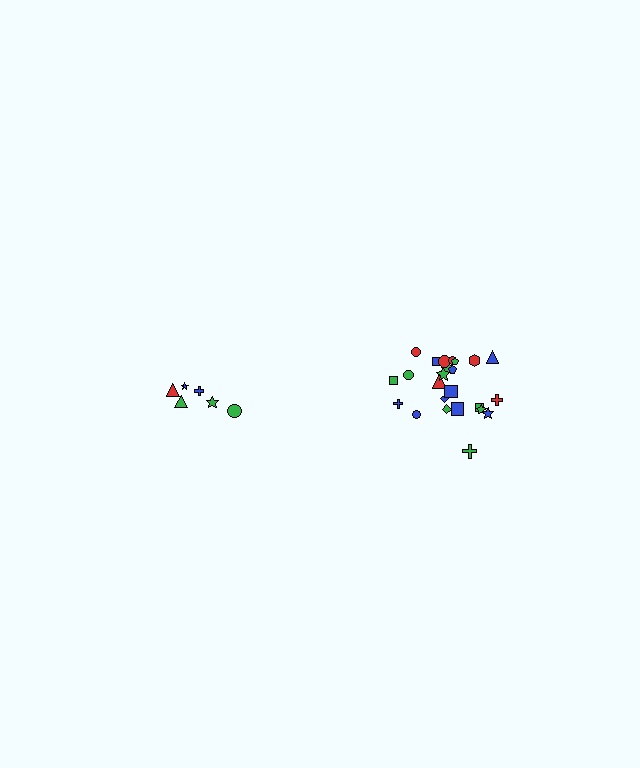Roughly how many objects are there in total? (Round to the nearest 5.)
Roughly 30 objects in total.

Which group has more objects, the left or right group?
The right group.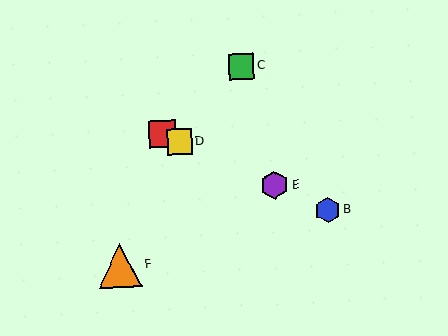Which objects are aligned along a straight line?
Objects A, B, D, E are aligned along a straight line.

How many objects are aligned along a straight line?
4 objects (A, B, D, E) are aligned along a straight line.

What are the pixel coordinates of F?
Object F is at (120, 266).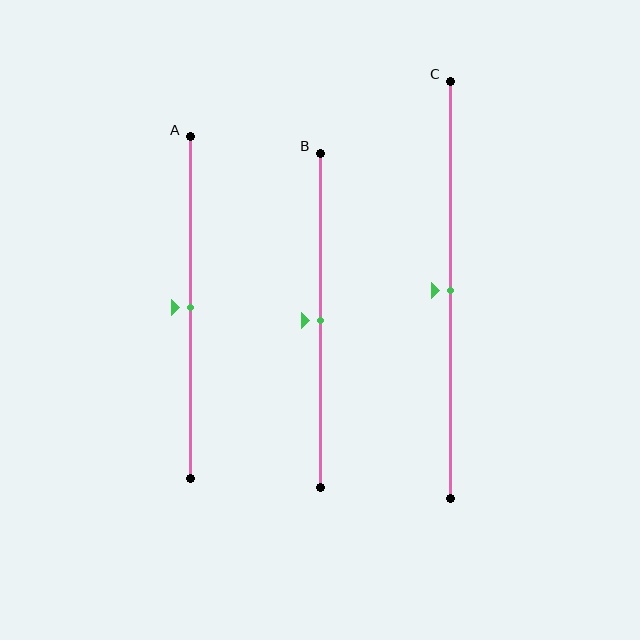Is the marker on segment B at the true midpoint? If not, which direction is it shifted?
Yes, the marker on segment B is at the true midpoint.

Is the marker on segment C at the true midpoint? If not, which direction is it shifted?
Yes, the marker on segment C is at the true midpoint.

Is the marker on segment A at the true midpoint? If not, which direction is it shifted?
Yes, the marker on segment A is at the true midpoint.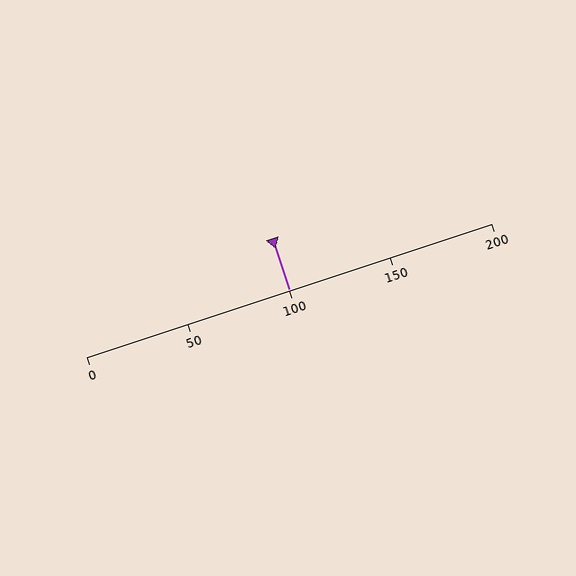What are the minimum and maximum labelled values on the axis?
The axis runs from 0 to 200.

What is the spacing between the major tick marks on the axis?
The major ticks are spaced 50 apart.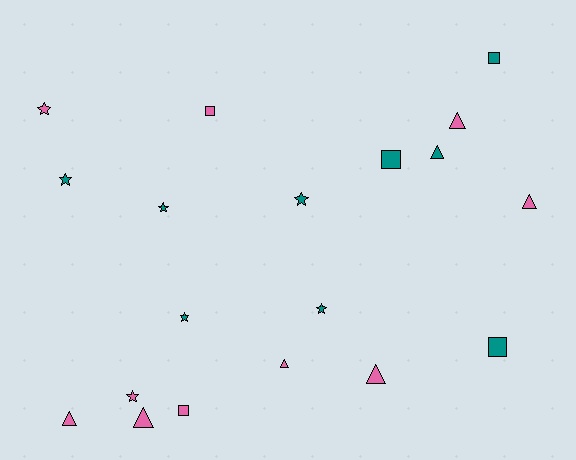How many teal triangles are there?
There is 1 teal triangle.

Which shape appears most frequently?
Star, with 7 objects.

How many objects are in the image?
There are 19 objects.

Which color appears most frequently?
Pink, with 10 objects.